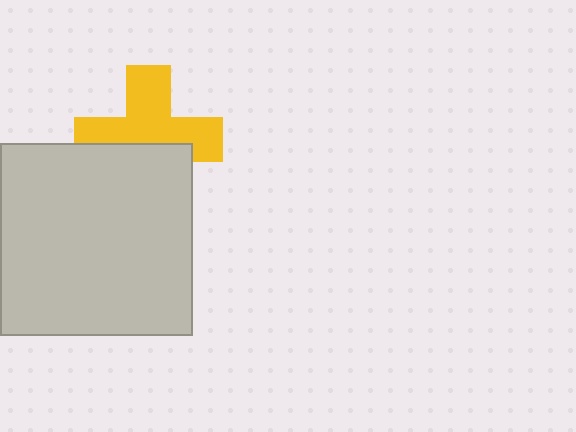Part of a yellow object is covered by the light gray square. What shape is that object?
It is a cross.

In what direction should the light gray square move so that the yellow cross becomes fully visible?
The light gray square should move down. That is the shortest direction to clear the overlap and leave the yellow cross fully visible.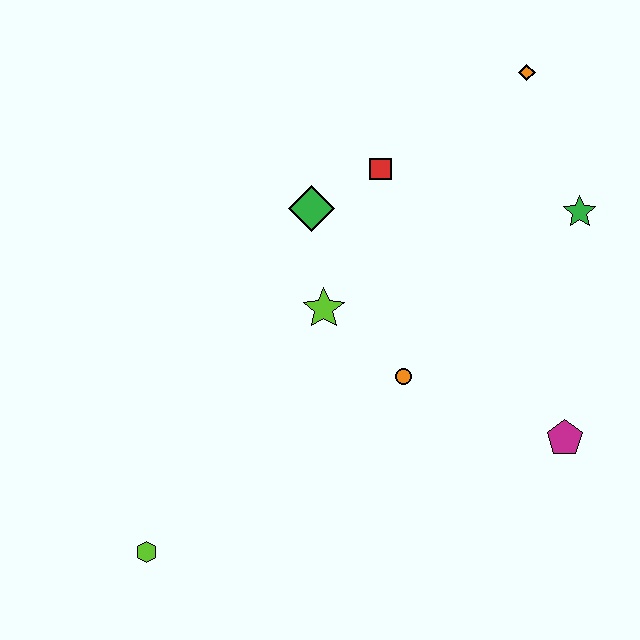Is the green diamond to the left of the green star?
Yes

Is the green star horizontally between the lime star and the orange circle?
No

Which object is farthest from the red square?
The lime hexagon is farthest from the red square.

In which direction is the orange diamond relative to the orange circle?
The orange diamond is above the orange circle.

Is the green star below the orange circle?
No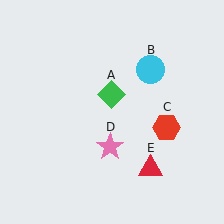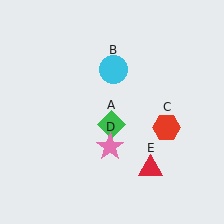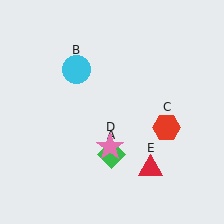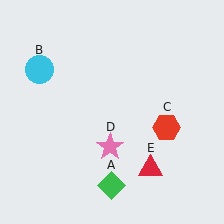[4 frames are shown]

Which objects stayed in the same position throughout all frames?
Red hexagon (object C) and pink star (object D) and red triangle (object E) remained stationary.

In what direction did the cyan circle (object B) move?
The cyan circle (object B) moved left.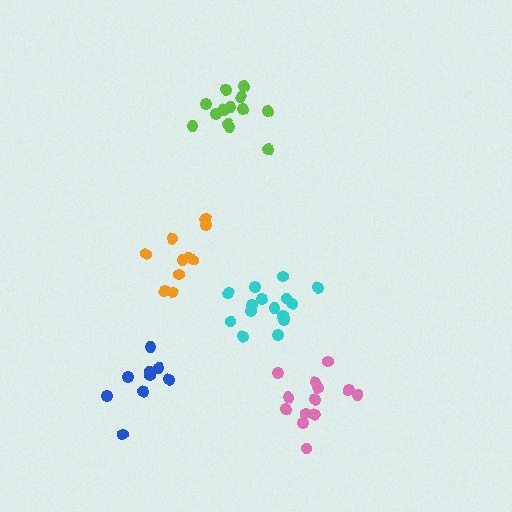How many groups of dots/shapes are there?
There are 5 groups.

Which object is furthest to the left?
The blue cluster is leftmost.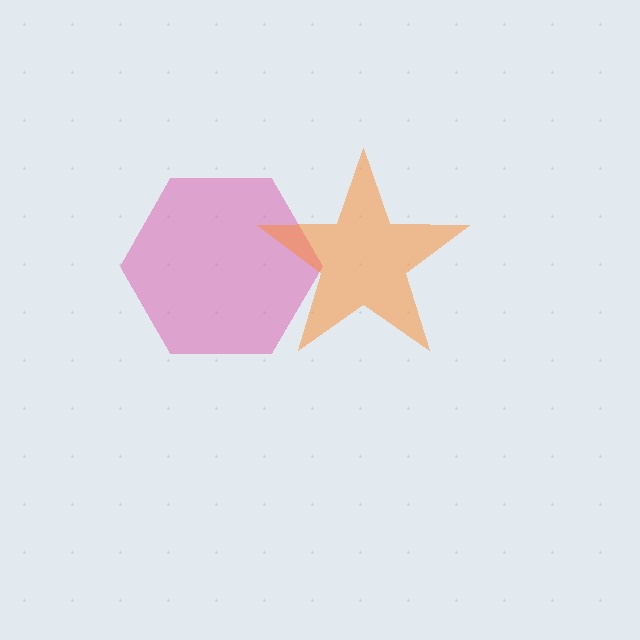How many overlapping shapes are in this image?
There are 2 overlapping shapes in the image.